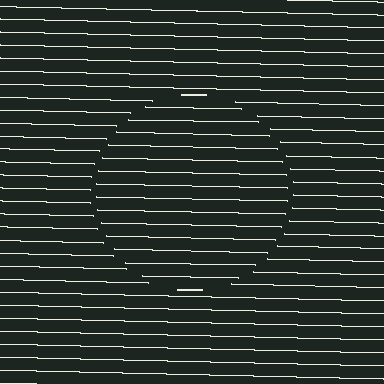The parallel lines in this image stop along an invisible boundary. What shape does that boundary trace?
An illusory circle. The interior of the shape contains the same grating, shifted by half a period — the contour is defined by the phase discontinuity where line-ends from the inner and outer gratings abut.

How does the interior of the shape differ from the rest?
The interior of the shape contains the same grating, shifted by half a period — the contour is defined by the phase discontinuity where line-ends from the inner and outer gratings abut.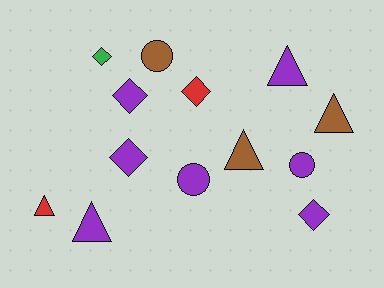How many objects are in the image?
There are 13 objects.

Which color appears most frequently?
Purple, with 7 objects.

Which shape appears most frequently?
Triangle, with 5 objects.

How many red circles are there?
There are no red circles.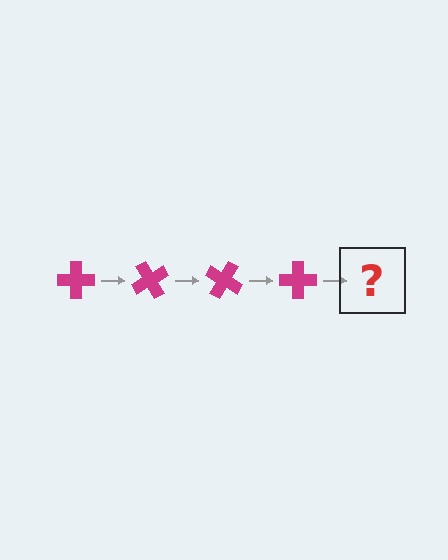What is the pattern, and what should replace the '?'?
The pattern is that the cross rotates 60 degrees each step. The '?' should be a magenta cross rotated 240 degrees.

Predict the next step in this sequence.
The next step is a magenta cross rotated 240 degrees.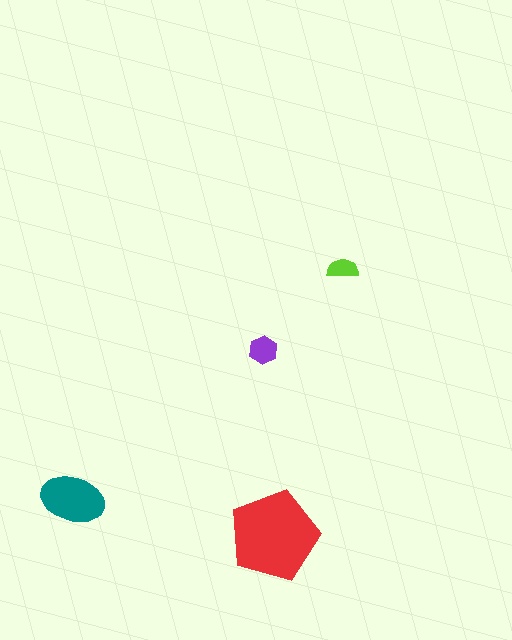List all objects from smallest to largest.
The lime semicircle, the purple hexagon, the teal ellipse, the red pentagon.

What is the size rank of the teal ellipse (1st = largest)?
2nd.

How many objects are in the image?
There are 4 objects in the image.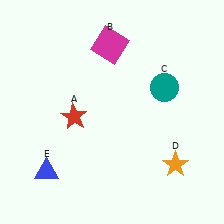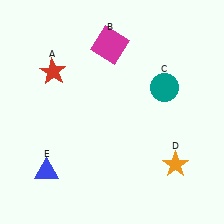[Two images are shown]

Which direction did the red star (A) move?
The red star (A) moved up.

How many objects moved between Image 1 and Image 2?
1 object moved between the two images.